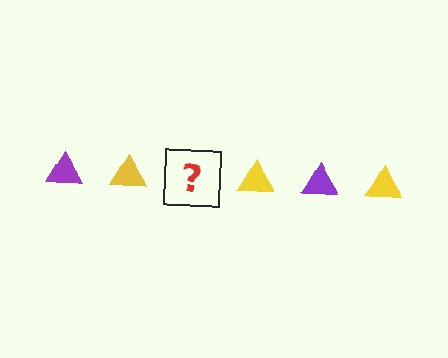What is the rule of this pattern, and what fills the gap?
The rule is that the pattern cycles through purple, yellow triangles. The gap should be filled with a purple triangle.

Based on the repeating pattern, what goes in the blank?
The blank should be a purple triangle.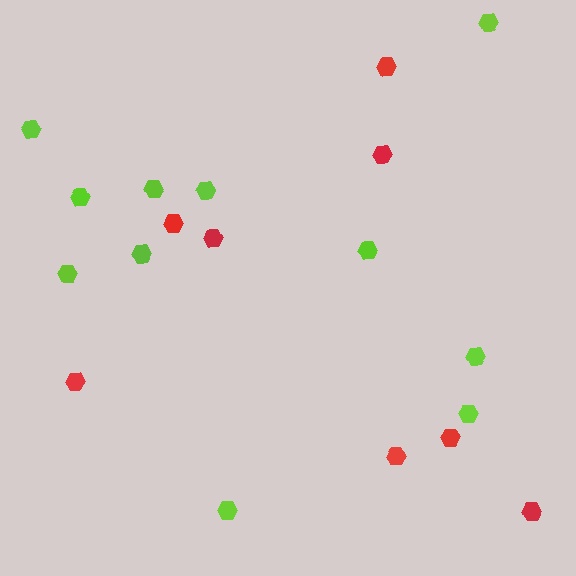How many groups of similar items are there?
There are 2 groups: one group of red hexagons (8) and one group of lime hexagons (11).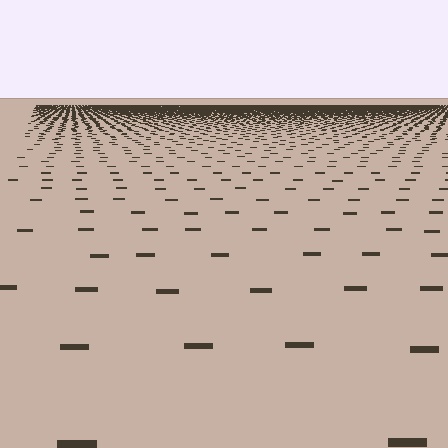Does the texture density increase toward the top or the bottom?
Density increases toward the top.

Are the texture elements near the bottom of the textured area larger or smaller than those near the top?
Larger. Near the bottom, elements are closer to the viewer and appear at a bigger on-screen size.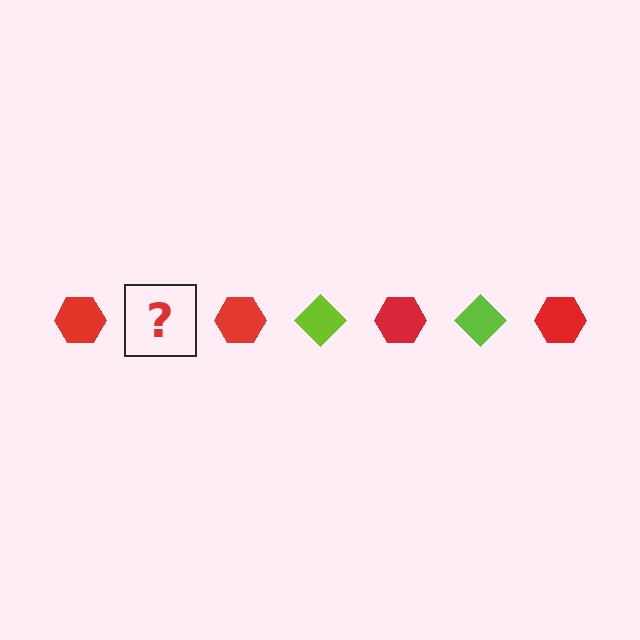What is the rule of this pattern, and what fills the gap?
The rule is that the pattern alternates between red hexagon and lime diamond. The gap should be filled with a lime diamond.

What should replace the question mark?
The question mark should be replaced with a lime diamond.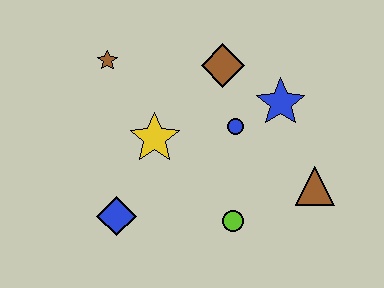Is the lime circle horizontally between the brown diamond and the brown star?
No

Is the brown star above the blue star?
Yes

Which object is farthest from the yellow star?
The brown triangle is farthest from the yellow star.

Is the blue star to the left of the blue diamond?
No